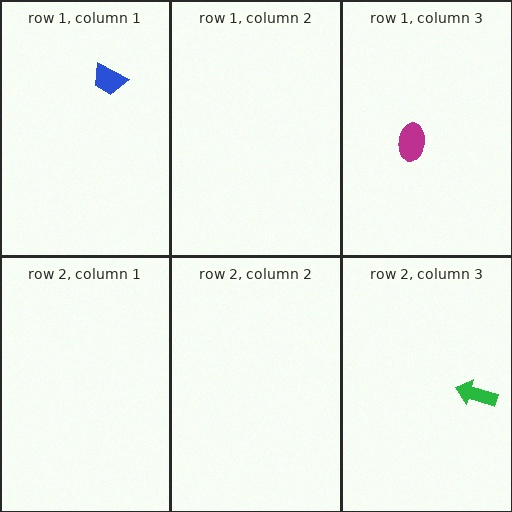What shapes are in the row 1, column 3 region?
The magenta ellipse.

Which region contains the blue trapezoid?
The row 1, column 1 region.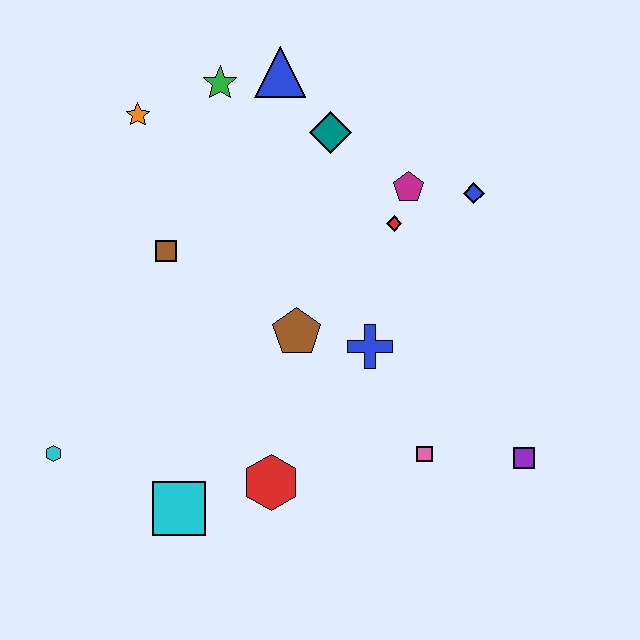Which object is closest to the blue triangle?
The green star is closest to the blue triangle.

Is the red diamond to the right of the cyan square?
Yes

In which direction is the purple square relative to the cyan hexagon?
The purple square is to the right of the cyan hexagon.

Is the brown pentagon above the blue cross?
Yes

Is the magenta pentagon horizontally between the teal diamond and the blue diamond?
Yes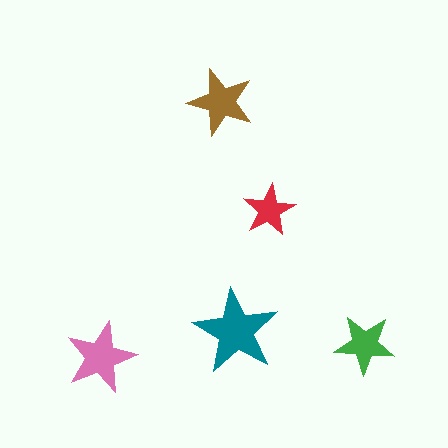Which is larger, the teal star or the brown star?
The teal one.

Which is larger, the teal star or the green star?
The teal one.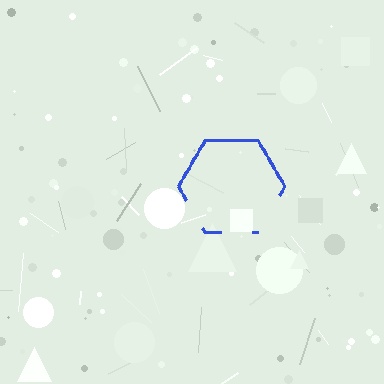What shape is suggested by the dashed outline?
The dashed outline suggests a hexagon.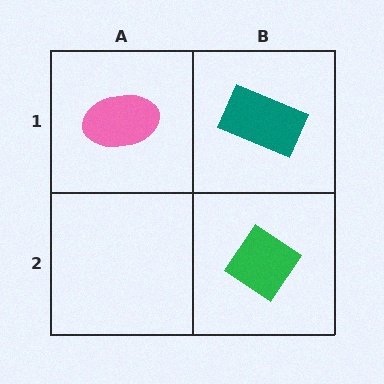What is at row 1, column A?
A pink ellipse.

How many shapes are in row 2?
1 shape.